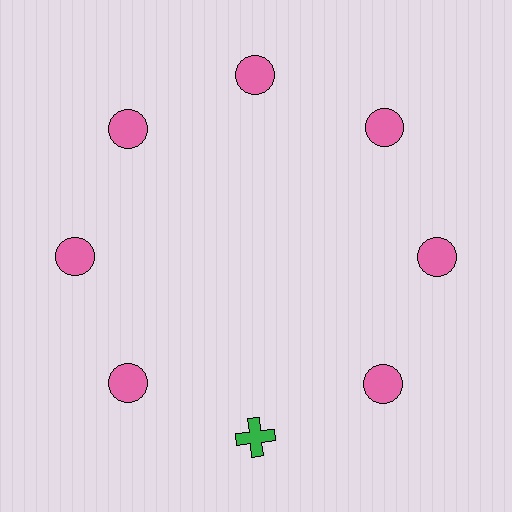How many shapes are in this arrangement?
There are 8 shapes arranged in a ring pattern.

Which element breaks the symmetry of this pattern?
The green cross at roughly the 6 o'clock position breaks the symmetry. All other shapes are pink circles.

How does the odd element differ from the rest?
It differs in both color (green instead of pink) and shape (cross instead of circle).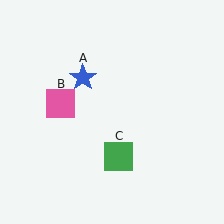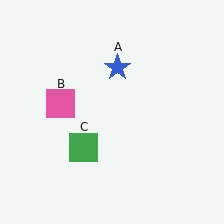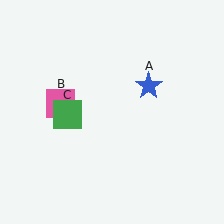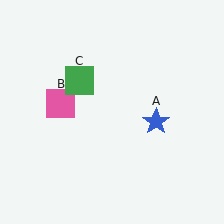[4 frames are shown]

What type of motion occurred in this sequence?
The blue star (object A), green square (object C) rotated clockwise around the center of the scene.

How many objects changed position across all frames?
2 objects changed position: blue star (object A), green square (object C).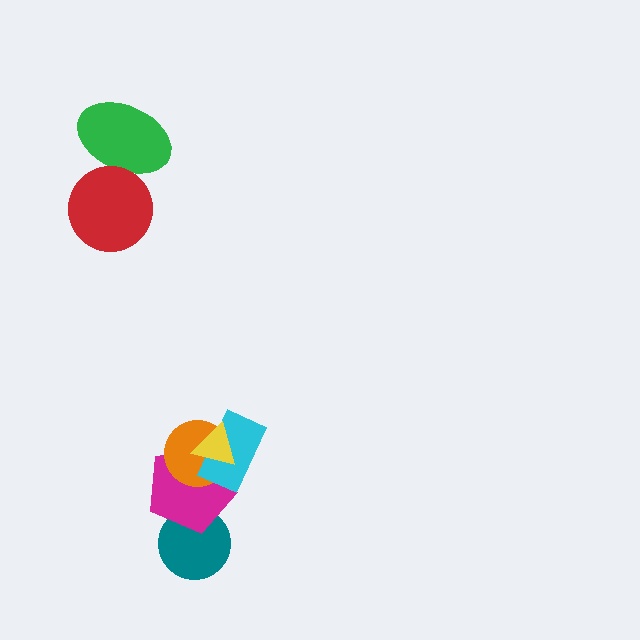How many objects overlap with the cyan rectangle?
3 objects overlap with the cyan rectangle.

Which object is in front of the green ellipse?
The red circle is in front of the green ellipse.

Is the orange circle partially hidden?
Yes, it is partially covered by another shape.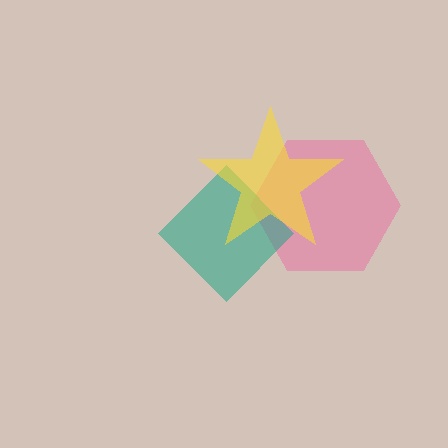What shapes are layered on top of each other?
The layered shapes are: a pink hexagon, a teal diamond, a yellow star.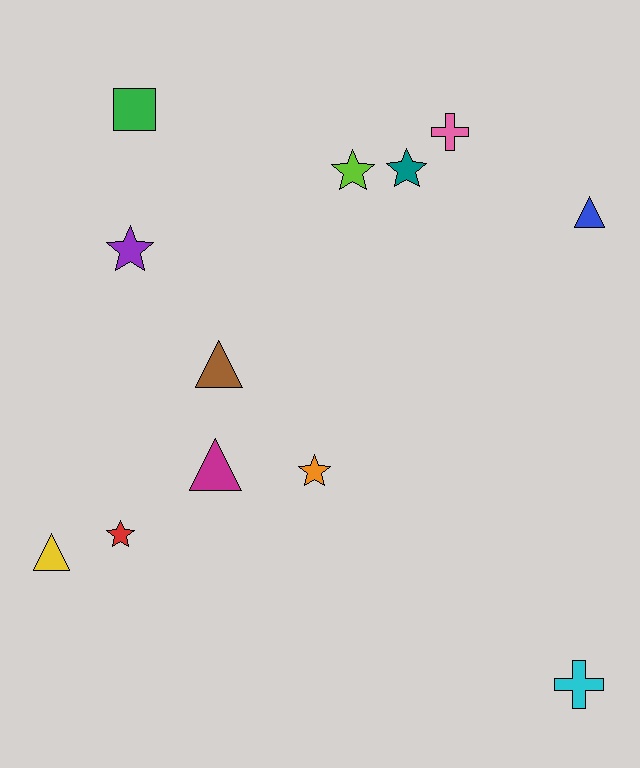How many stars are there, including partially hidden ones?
There are 5 stars.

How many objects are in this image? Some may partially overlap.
There are 12 objects.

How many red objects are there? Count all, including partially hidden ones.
There is 1 red object.